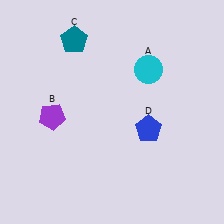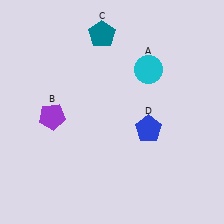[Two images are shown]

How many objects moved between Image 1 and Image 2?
1 object moved between the two images.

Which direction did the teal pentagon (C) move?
The teal pentagon (C) moved right.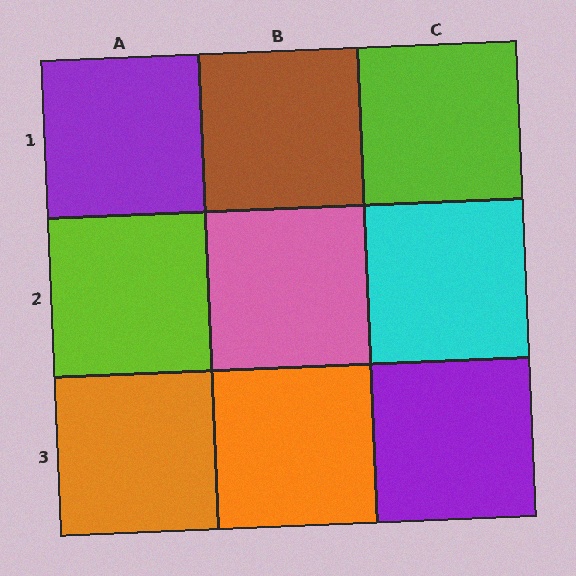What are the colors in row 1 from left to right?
Purple, brown, lime.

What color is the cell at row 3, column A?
Orange.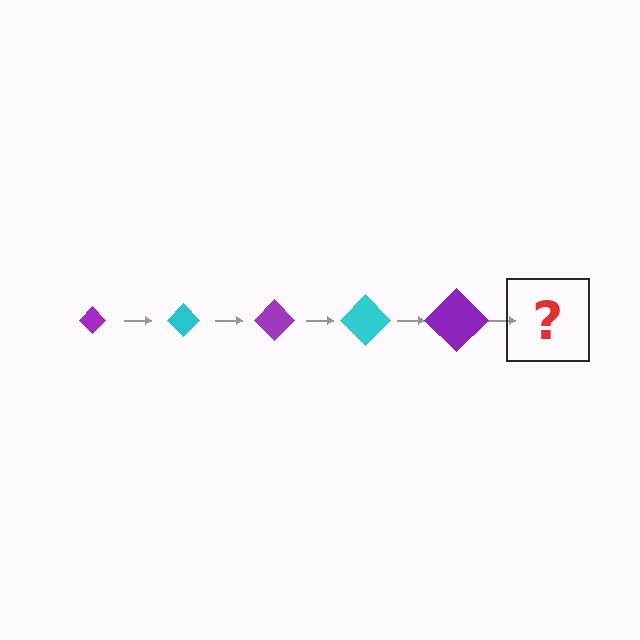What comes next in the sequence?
The next element should be a cyan diamond, larger than the previous one.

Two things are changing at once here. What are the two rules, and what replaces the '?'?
The two rules are that the diamond grows larger each step and the color cycles through purple and cyan. The '?' should be a cyan diamond, larger than the previous one.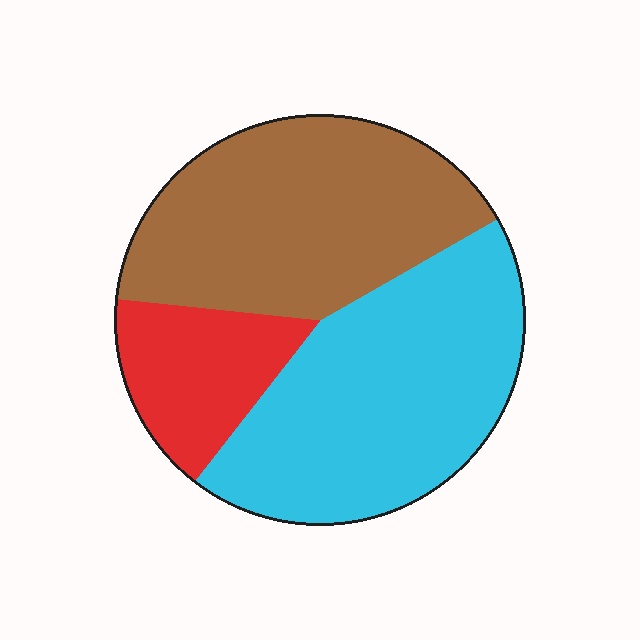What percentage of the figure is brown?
Brown covers 40% of the figure.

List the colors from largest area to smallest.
From largest to smallest: cyan, brown, red.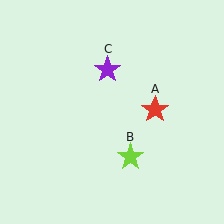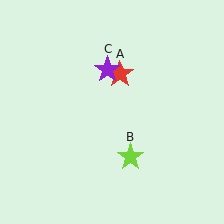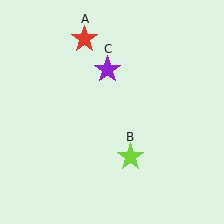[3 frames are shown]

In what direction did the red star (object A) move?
The red star (object A) moved up and to the left.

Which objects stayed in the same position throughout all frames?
Lime star (object B) and purple star (object C) remained stationary.